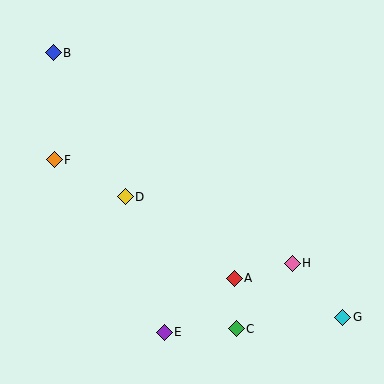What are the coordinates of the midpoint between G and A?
The midpoint between G and A is at (288, 298).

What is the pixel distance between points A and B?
The distance between A and B is 289 pixels.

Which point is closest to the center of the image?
Point D at (125, 197) is closest to the center.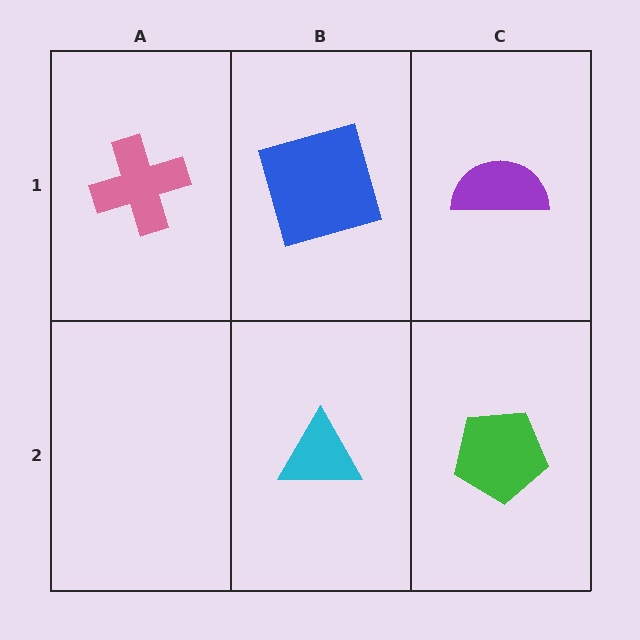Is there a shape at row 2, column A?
No, that cell is empty.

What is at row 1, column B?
A blue square.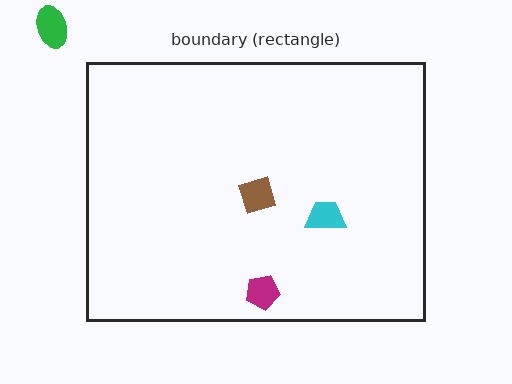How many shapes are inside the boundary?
3 inside, 1 outside.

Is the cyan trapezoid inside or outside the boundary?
Inside.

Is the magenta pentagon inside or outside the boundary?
Inside.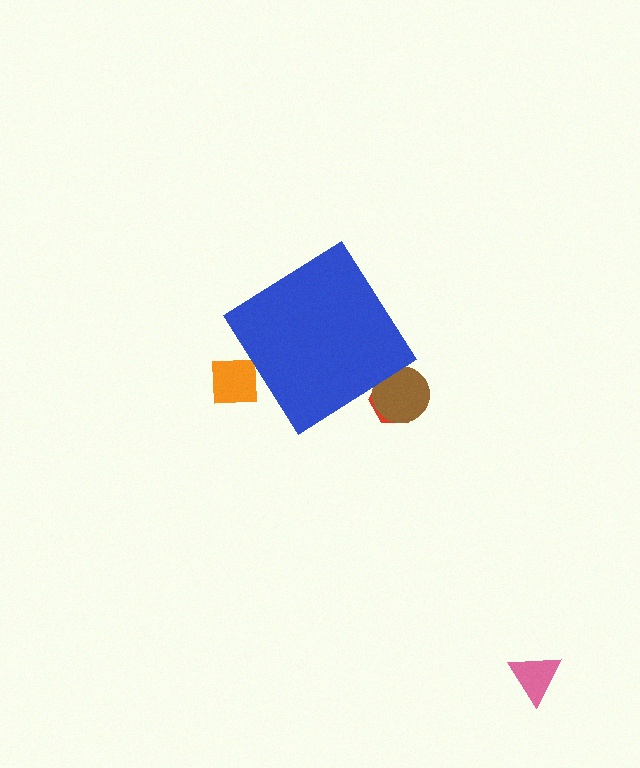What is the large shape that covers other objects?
A blue diamond.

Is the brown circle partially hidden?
Yes, the brown circle is partially hidden behind the blue diamond.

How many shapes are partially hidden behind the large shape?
3 shapes are partially hidden.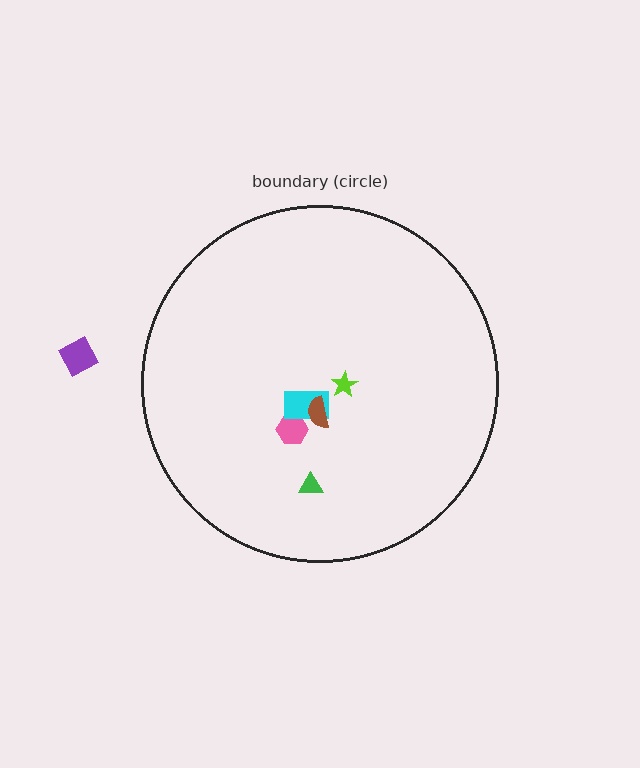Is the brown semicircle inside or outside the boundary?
Inside.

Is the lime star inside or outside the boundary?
Inside.